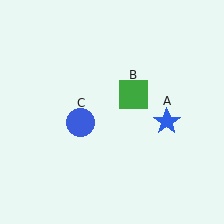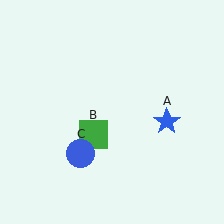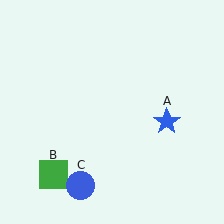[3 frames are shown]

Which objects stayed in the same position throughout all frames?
Blue star (object A) remained stationary.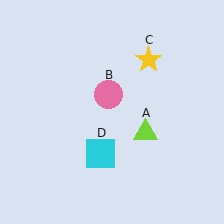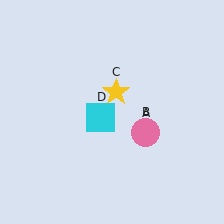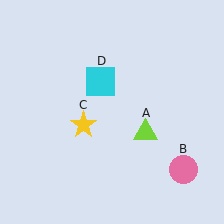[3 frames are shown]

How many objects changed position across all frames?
3 objects changed position: pink circle (object B), yellow star (object C), cyan square (object D).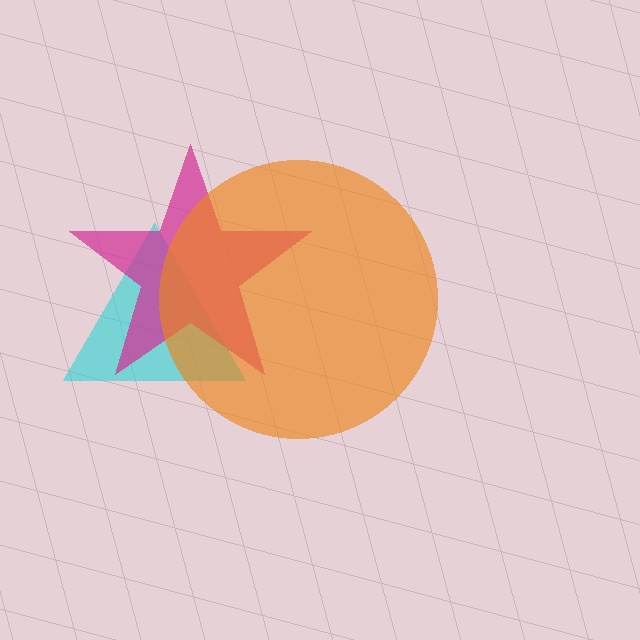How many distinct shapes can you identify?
There are 3 distinct shapes: a cyan triangle, a magenta star, an orange circle.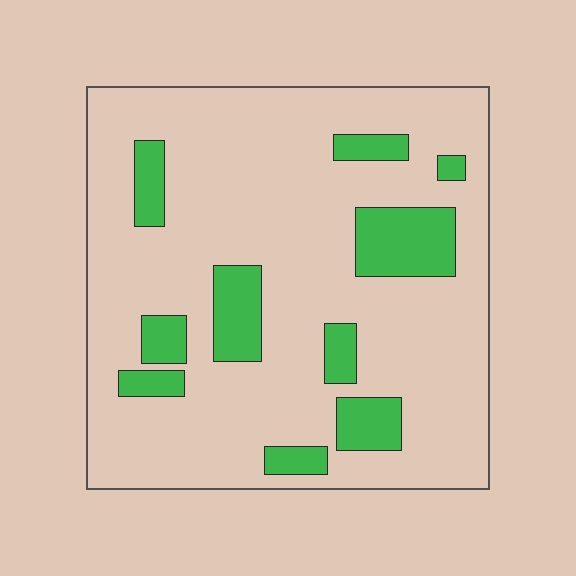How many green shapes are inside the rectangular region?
10.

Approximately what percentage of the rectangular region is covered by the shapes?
Approximately 20%.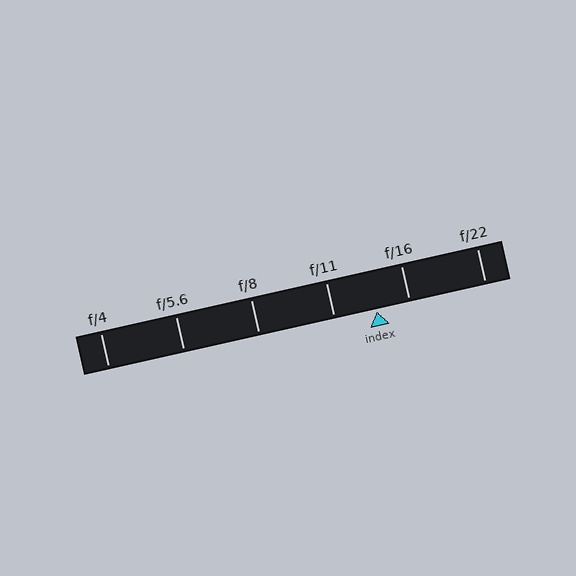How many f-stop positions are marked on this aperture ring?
There are 6 f-stop positions marked.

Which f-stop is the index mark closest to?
The index mark is closest to f/16.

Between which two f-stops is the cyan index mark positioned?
The index mark is between f/11 and f/16.